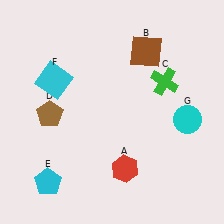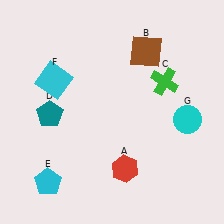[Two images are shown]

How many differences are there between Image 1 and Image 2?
There is 1 difference between the two images.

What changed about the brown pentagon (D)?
In Image 1, D is brown. In Image 2, it changed to teal.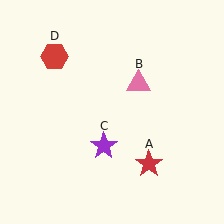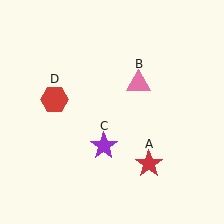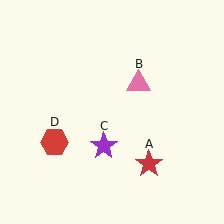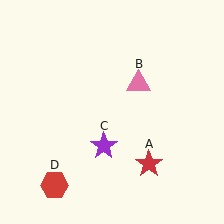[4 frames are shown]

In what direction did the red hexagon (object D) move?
The red hexagon (object D) moved down.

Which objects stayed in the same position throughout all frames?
Red star (object A) and pink triangle (object B) and purple star (object C) remained stationary.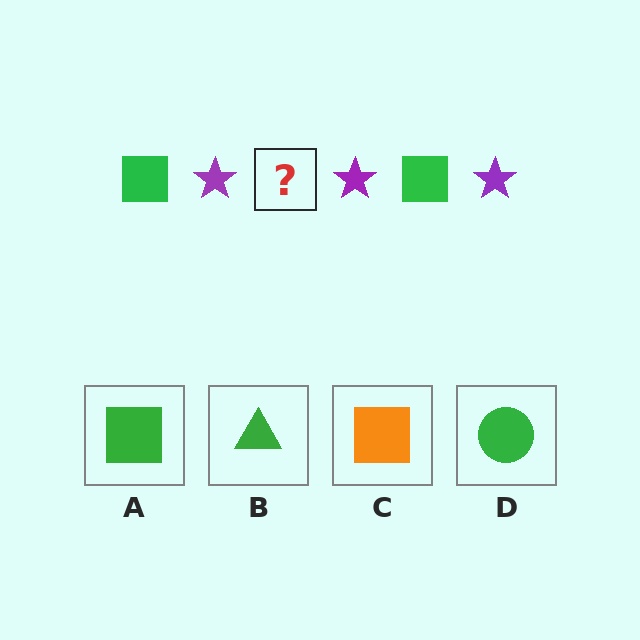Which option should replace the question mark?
Option A.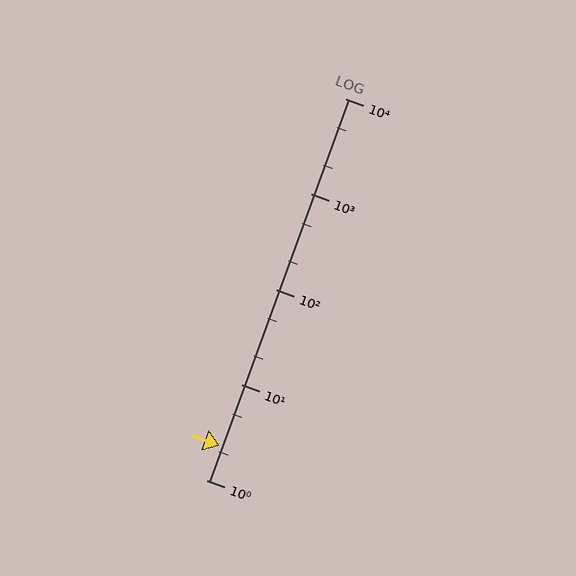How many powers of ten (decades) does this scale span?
The scale spans 4 decades, from 1 to 10000.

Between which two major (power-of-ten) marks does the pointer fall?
The pointer is between 1 and 10.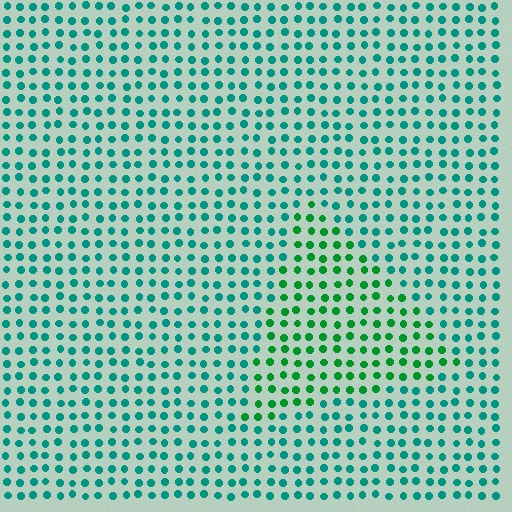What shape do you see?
I see a triangle.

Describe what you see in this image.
The image is filled with small teal elements in a uniform arrangement. A triangle-shaped region is visible where the elements are tinted to a slightly different hue, forming a subtle color boundary.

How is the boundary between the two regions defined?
The boundary is defined purely by a slight shift in hue (about 35 degrees). Spacing, size, and orientation are identical on both sides.